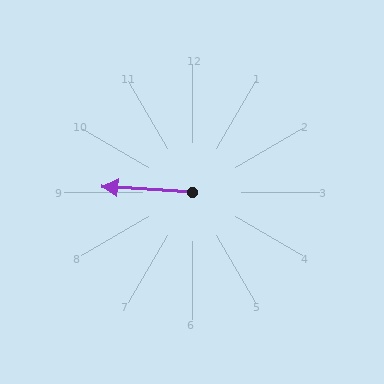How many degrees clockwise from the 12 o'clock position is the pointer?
Approximately 273 degrees.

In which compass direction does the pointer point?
West.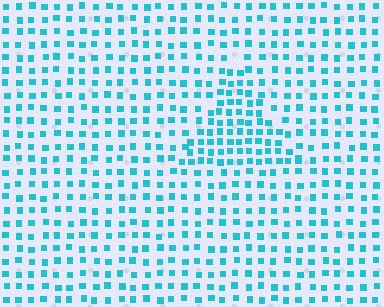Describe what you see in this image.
The image contains small cyan elements arranged at two different densities. A triangle-shaped region is visible where the elements are more densely packed than the surrounding area.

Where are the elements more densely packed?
The elements are more densely packed inside the triangle boundary.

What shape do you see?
I see a triangle.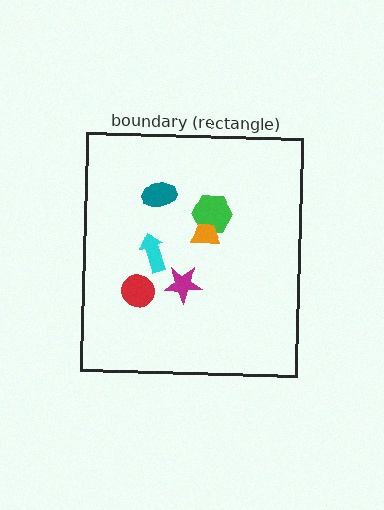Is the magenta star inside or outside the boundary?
Inside.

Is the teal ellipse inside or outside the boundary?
Inside.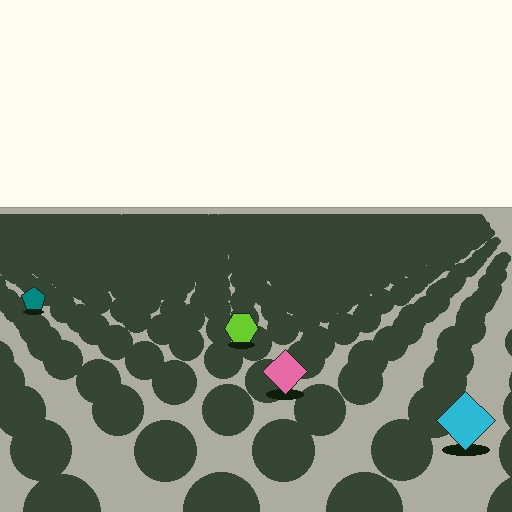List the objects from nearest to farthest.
From nearest to farthest: the cyan diamond, the pink diamond, the lime hexagon, the teal pentagon.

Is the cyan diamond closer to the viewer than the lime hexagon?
Yes. The cyan diamond is closer — you can tell from the texture gradient: the ground texture is coarser near it.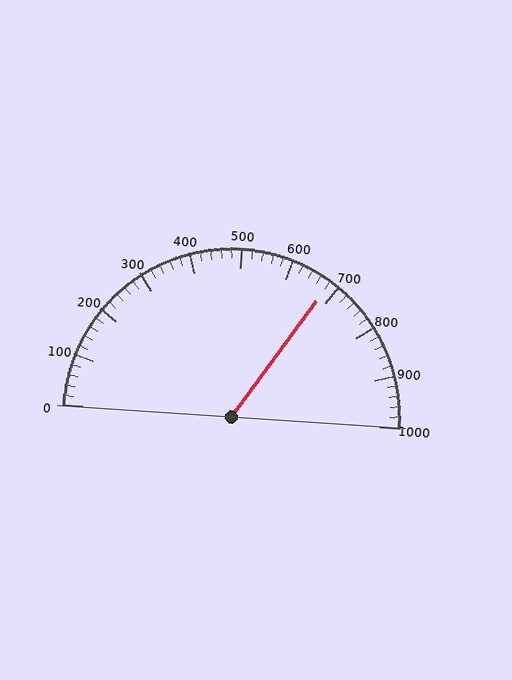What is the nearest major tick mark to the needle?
The nearest major tick mark is 700.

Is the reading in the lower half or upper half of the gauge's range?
The reading is in the upper half of the range (0 to 1000).